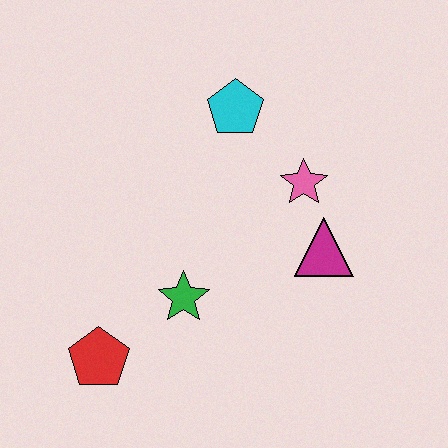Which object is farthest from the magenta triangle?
The red pentagon is farthest from the magenta triangle.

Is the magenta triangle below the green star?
No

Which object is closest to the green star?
The red pentagon is closest to the green star.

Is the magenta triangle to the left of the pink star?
No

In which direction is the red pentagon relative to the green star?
The red pentagon is to the left of the green star.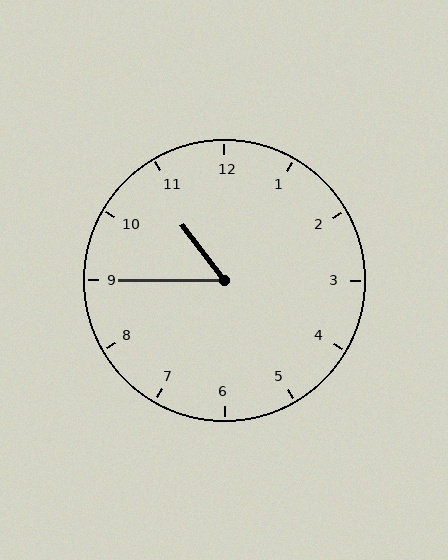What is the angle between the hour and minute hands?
Approximately 52 degrees.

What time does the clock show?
10:45.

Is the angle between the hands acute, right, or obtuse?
It is acute.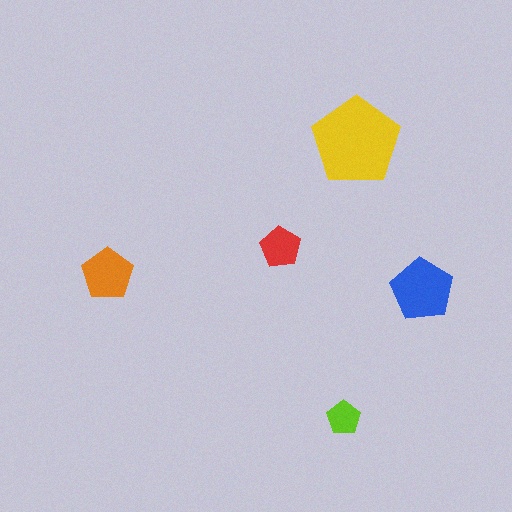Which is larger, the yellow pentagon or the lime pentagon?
The yellow one.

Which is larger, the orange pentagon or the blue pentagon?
The blue one.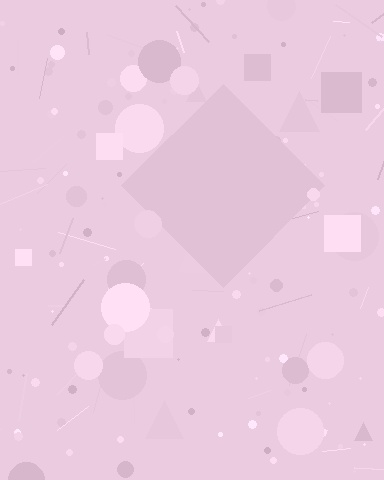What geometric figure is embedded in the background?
A diamond is embedded in the background.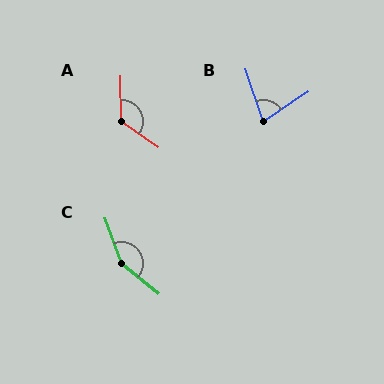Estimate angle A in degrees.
Approximately 125 degrees.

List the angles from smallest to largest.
B (75°), A (125°), C (149°).